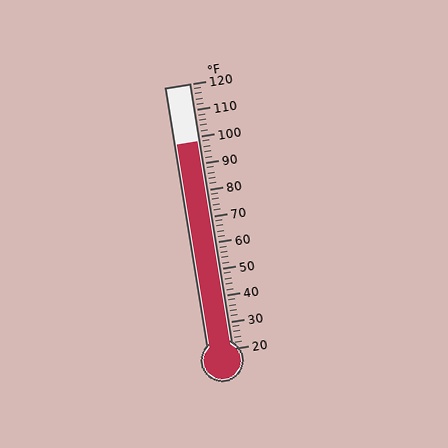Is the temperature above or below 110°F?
The temperature is below 110°F.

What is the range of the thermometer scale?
The thermometer scale ranges from 20°F to 120°F.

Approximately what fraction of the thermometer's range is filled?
The thermometer is filled to approximately 80% of its range.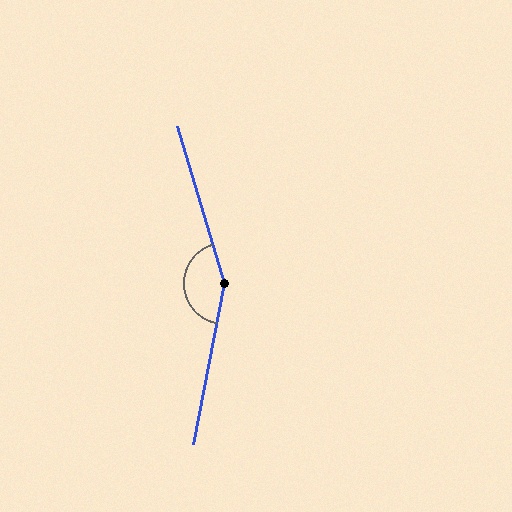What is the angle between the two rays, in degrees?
Approximately 153 degrees.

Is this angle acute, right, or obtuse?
It is obtuse.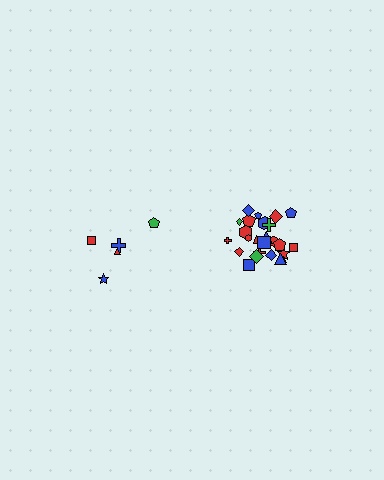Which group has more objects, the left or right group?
The right group.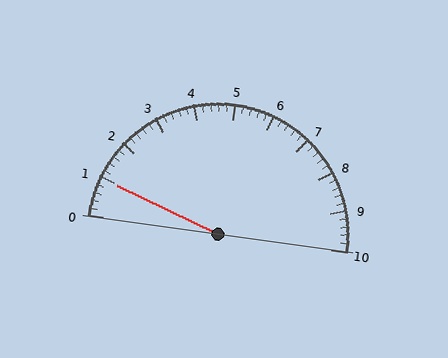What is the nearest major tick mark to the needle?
The nearest major tick mark is 1.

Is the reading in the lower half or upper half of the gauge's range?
The reading is in the lower half of the range (0 to 10).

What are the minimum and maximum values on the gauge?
The gauge ranges from 0 to 10.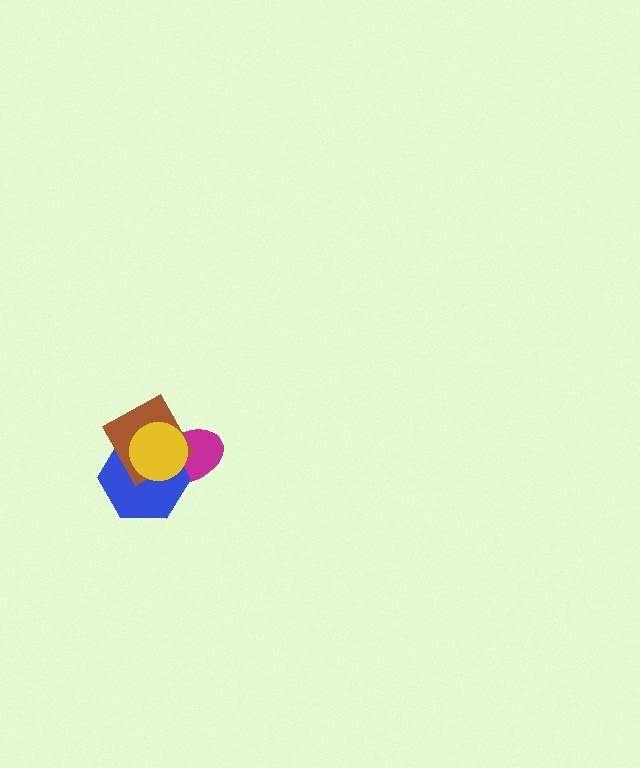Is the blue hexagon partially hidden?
Yes, it is partially covered by another shape.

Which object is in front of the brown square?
The yellow circle is in front of the brown square.